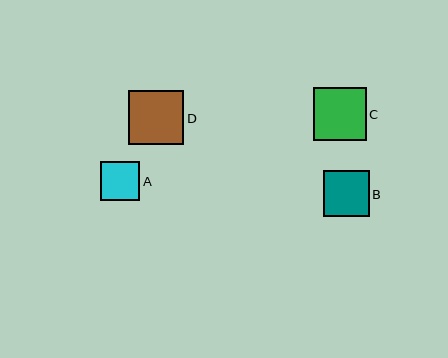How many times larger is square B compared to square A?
Square B is approximately 1.2 times the size of square A.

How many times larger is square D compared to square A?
Square D is approximately 1.4 times the size of square A.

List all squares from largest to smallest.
From largest to smallest: D, C, B, A.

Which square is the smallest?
Square A is the smallest with a size of approximately 39 pixels.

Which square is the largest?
Square D is the largest with a size of approximately 55 pixels.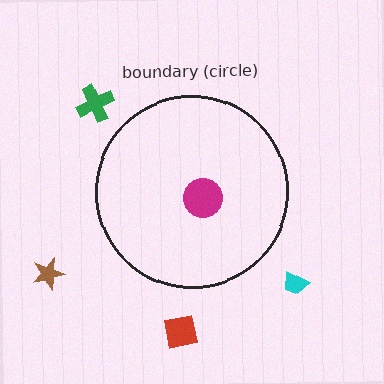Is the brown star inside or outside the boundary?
Outside.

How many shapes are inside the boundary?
1 inside, 4 outside.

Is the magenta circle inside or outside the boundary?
Inside.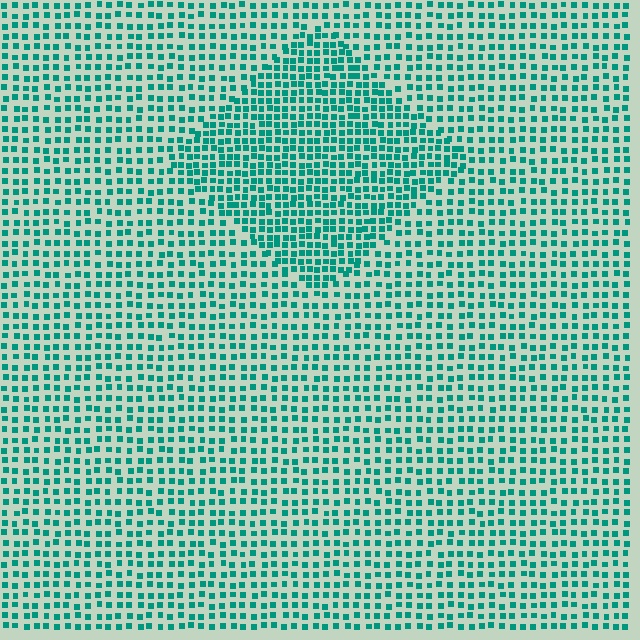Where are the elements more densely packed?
The elements are more densely packed inside the diamond boundary.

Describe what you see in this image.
The image contains small teal elements arranged at two different densities. A diamond-shaped region is visible where the elements are more densely packed than the surrounding area.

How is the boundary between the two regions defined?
The boundary is defined by a change in element density (approximately 1.7x ratio). All elements are the same color, size, and shape.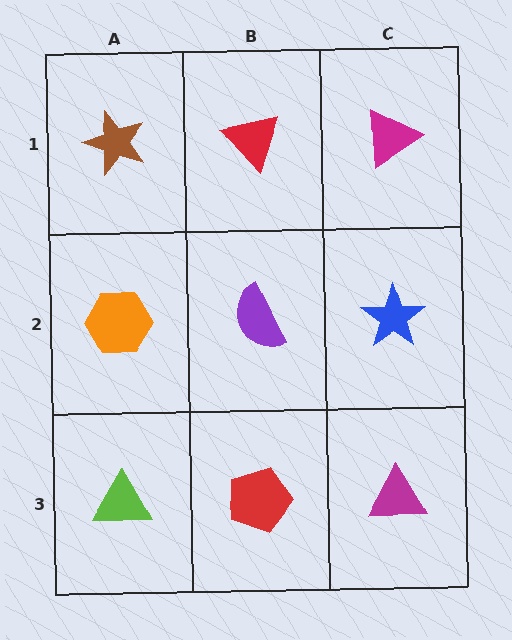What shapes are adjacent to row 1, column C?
A blue star (row 2, column C), a red triangle (row 1, column B).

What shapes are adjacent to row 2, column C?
A magenta triangle (row 1, column C), a magenta triangle (row 3, column C), a purple semicircle (row 2, column B).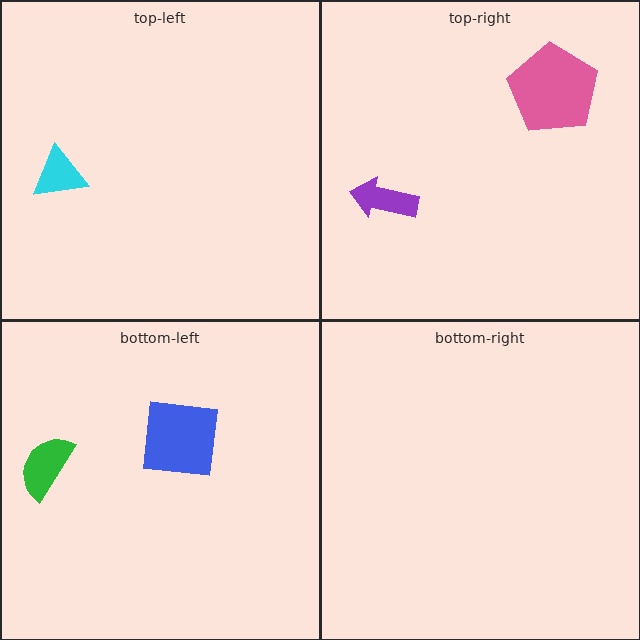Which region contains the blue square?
The bottom-left region.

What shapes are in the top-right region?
The purple arrow, the pink pentagon.